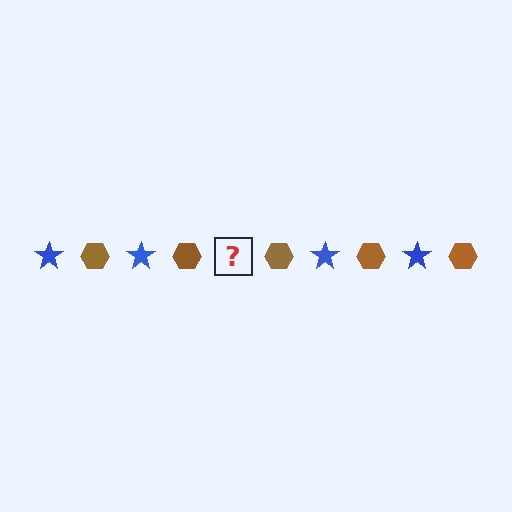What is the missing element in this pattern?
The missing element is a blue star.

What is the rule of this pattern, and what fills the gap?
The rule is that the pattern alternates between blue star and brown hexagon. The gap should be filled with a blue star.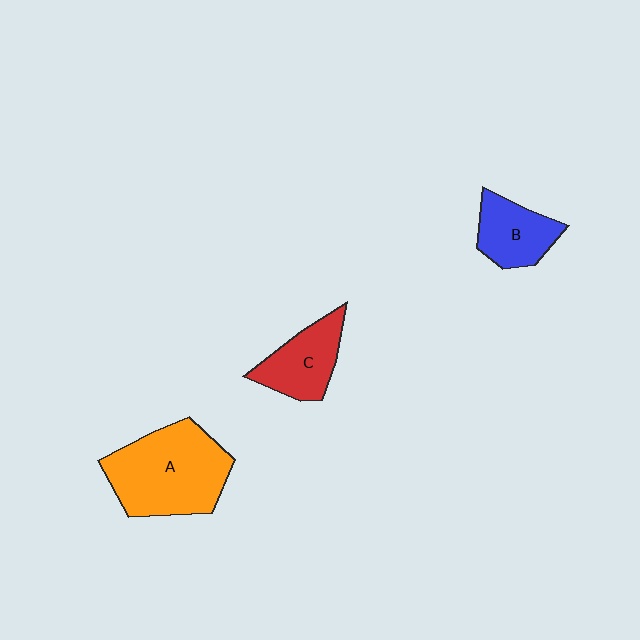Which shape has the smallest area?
Shape B (blue).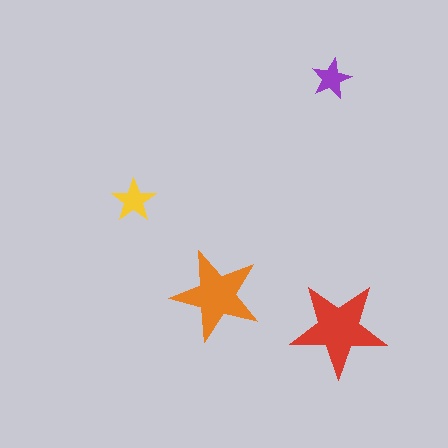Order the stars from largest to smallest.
the red one, the orange one, the yellow one, the purple one.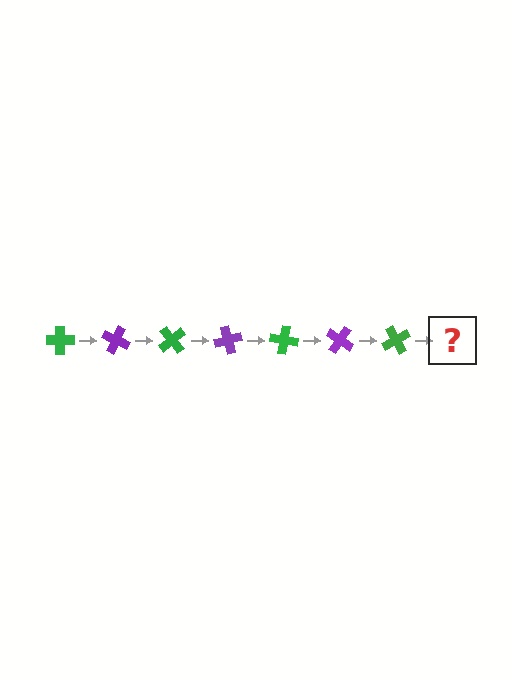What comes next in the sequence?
The next element should be a purple cross, rotated 175 degrees from the start.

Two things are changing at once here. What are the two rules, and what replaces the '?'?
The two rules are that it rotates 25 degrees each step and the color cycles through green and purple. The '?' should be a purple cross, rotated 175 degrees from the start.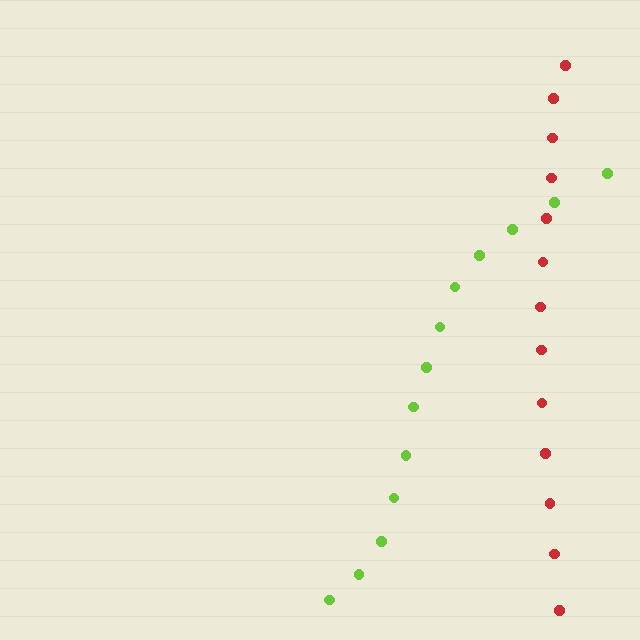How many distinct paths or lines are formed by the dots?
There are 2 distinct paths.